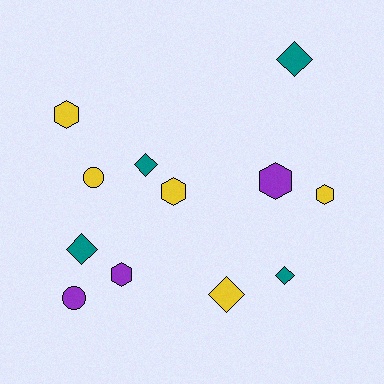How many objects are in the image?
There are 12 objects.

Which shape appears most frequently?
Diamond, with 5 objects.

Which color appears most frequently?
Yellow, with 5 objects.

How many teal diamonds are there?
There are 4 teal diamonds.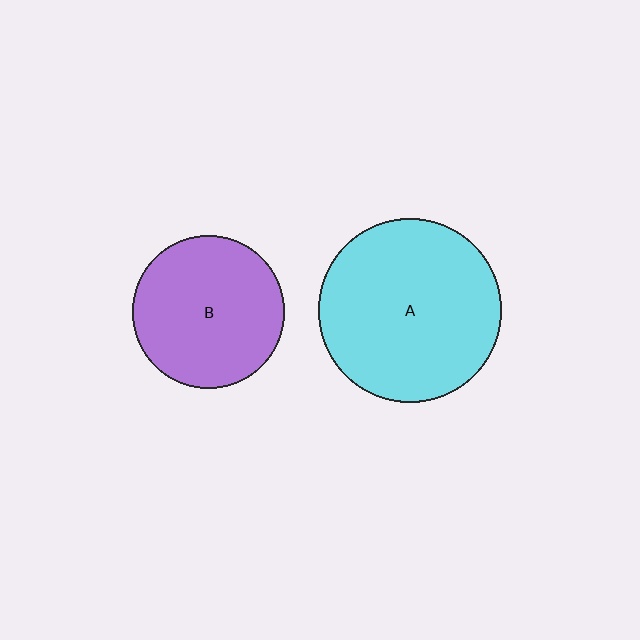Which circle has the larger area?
Circle A (cyan).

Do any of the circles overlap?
No, none of the circles overlap.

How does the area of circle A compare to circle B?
Approximately 1.5 times.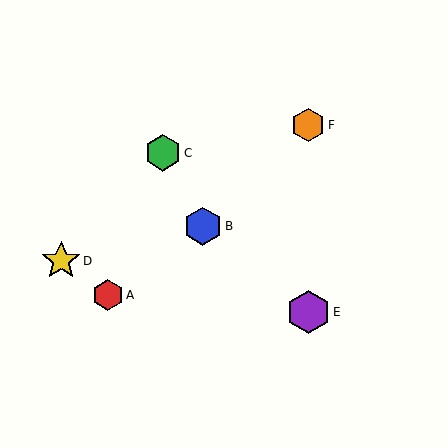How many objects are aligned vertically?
2 objects (E, F) are aligned vertically.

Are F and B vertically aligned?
No, F is at x≈308 and B is at x≈203.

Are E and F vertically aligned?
Yes, both are at x≈308.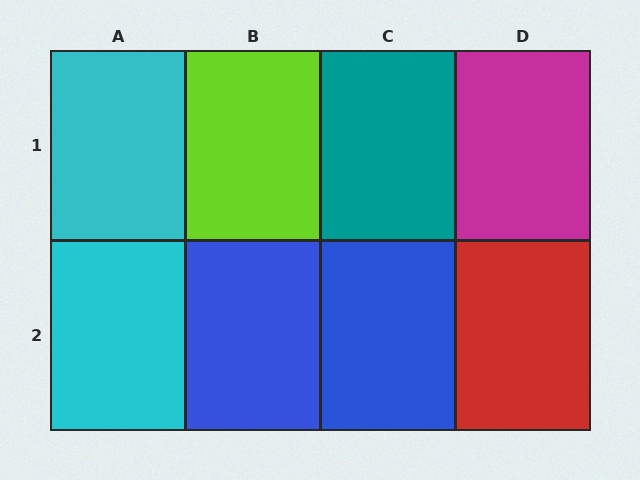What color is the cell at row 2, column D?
Red.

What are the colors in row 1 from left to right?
Cyan, lime, teal, magenta.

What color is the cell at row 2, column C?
Blue.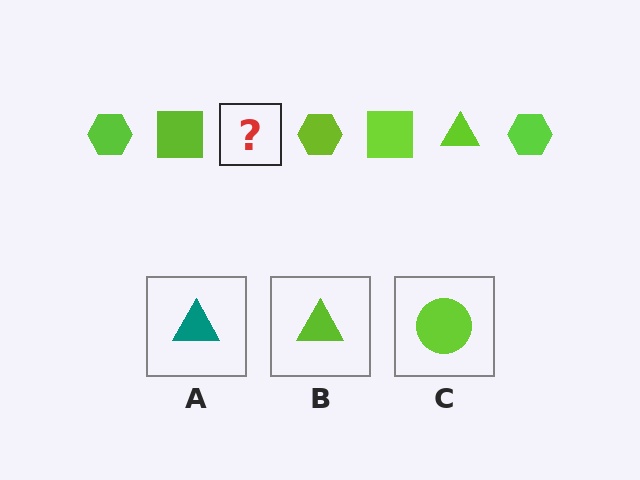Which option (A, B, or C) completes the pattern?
B.